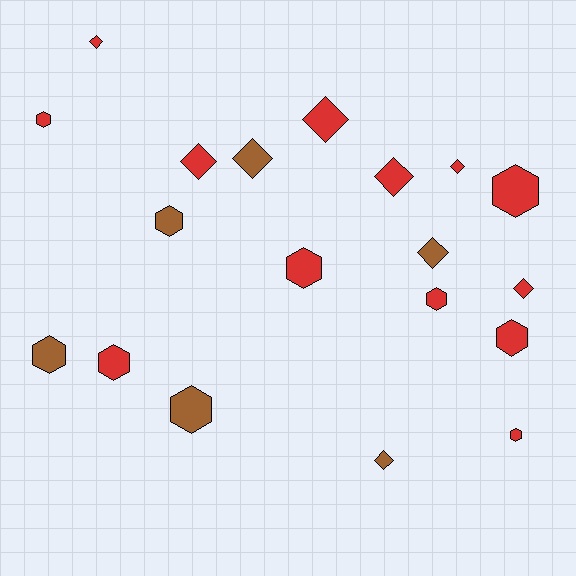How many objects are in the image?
There are 19 objects.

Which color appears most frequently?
Red, with 13 objects.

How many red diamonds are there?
There are 6 red diamonds.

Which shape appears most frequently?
Hexagon, with 10 objects.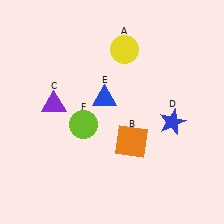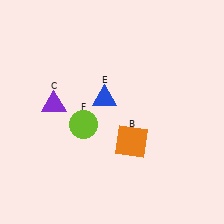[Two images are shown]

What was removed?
The blue star (D), the yellow circle (A) were removed in Image 2.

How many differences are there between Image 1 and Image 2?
There are 2 differences between the two images.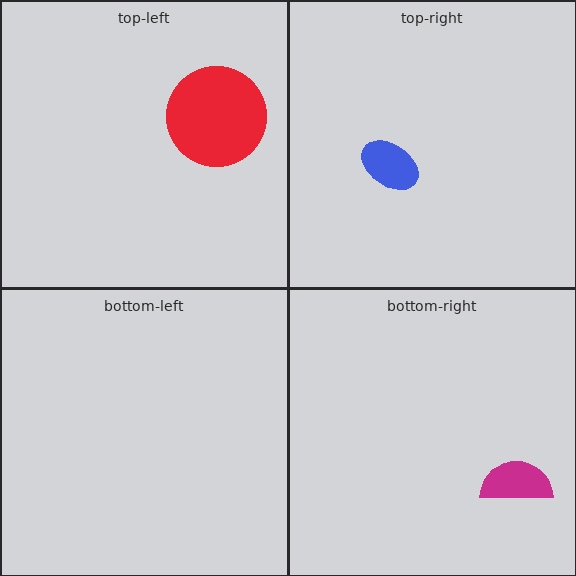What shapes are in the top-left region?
The red circle.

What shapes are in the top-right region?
The blue ellipse.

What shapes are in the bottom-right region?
The magenta semicircle.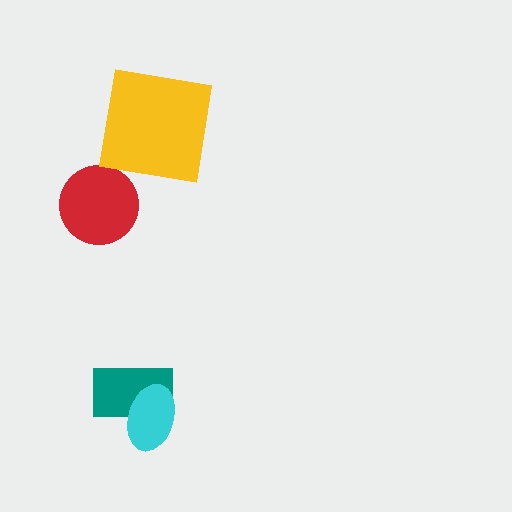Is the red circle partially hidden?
No, no other shape covers it.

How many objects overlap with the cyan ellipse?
1 object overlaps with the cyan ellipse.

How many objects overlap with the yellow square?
0 objects overlap with the yellow square.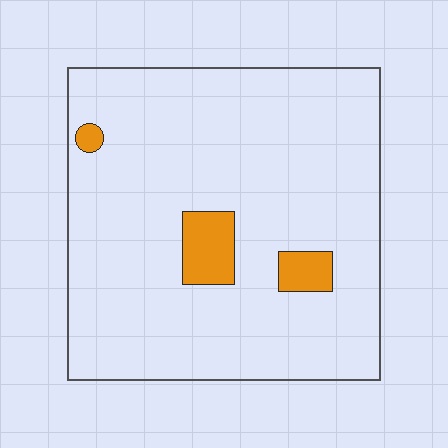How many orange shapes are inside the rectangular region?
3.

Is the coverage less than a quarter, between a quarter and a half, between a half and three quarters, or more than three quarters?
Less than a quarter.